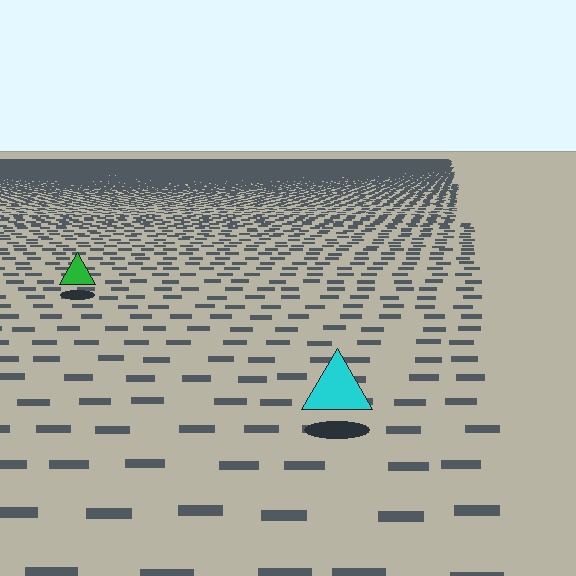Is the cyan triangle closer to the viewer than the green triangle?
Yes. The cyan triangle is closer — you can tell from the texture gradient: the ground texture is coarser near it.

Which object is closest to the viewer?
The cyan triangle is closest. The texture marks near it are larger and more spread out.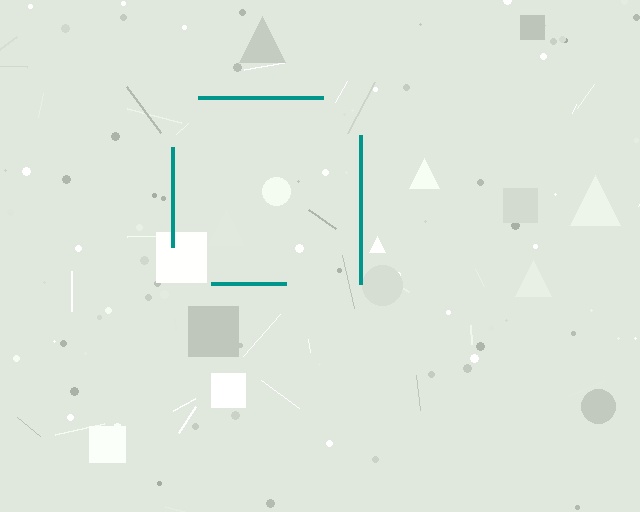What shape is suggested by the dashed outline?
The dashed outline suggests a square.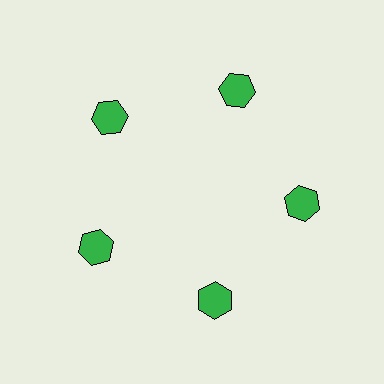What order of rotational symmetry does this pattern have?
This pattern has 5-fold rotational symmetry.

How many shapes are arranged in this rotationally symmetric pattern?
There are 5 shapes, arranged in 5 groups of 1.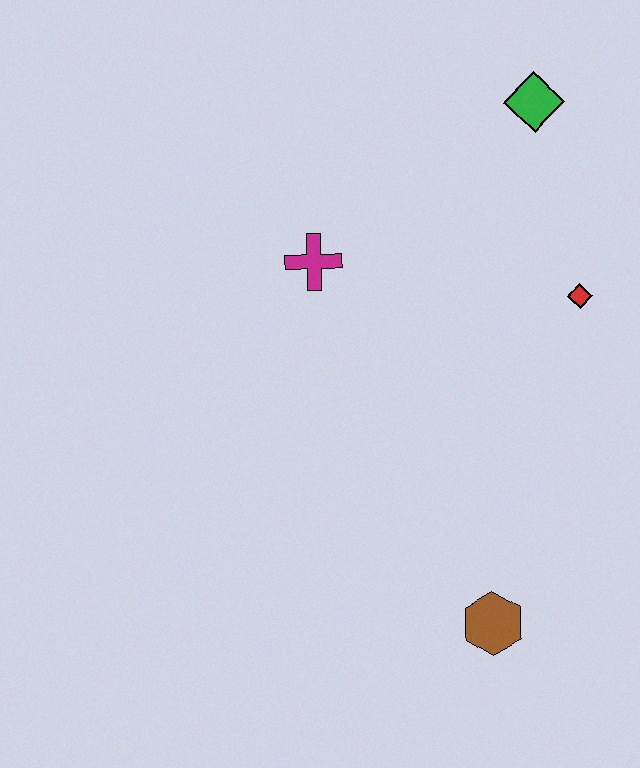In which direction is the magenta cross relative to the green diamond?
The magenta cross is to the left of the green diamond.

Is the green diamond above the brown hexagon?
Yes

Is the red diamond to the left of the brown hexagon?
No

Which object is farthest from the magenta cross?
The brown hexagon is farthest from the magenta cross.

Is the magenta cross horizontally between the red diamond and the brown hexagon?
No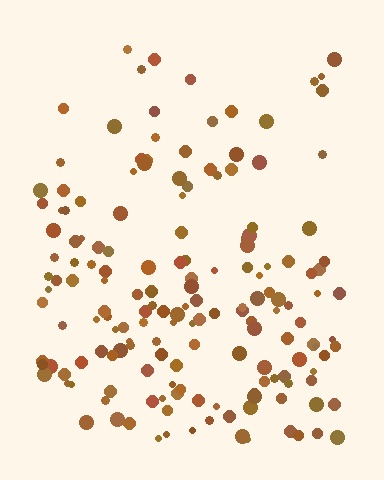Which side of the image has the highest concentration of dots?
The bottom.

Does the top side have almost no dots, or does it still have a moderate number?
Still a moderate number, just noticeably fewer than the bottom.